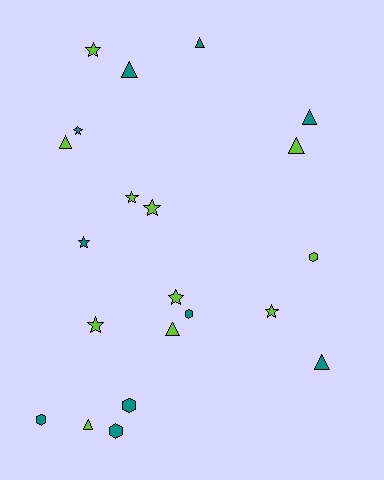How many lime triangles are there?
There are 4 lime triangles.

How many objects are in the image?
There are 21 objects.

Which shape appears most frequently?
Triangle, with 8 objects.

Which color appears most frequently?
Lime, with 11 objects.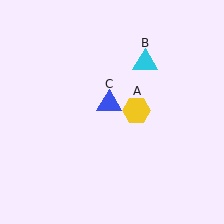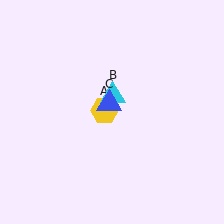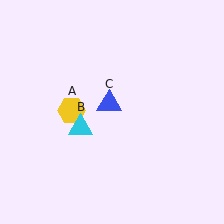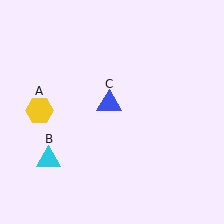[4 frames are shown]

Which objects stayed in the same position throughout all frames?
Blue triangle (object C) remained stationary.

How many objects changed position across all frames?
2 objects changed position: yellow hexagon (object A), cyan triangle (object B).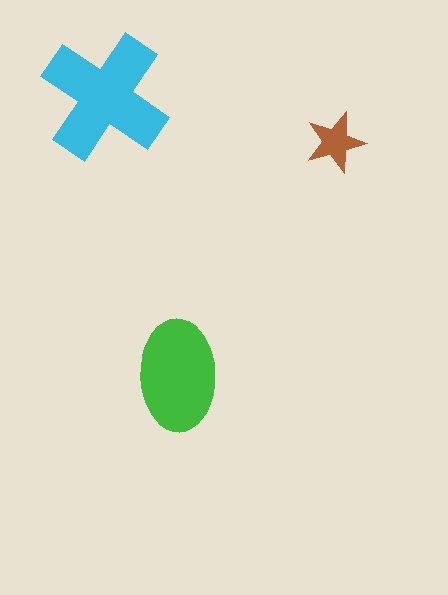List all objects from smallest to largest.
The brown star, the green ellipse, the cyan cross.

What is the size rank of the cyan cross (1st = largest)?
1st.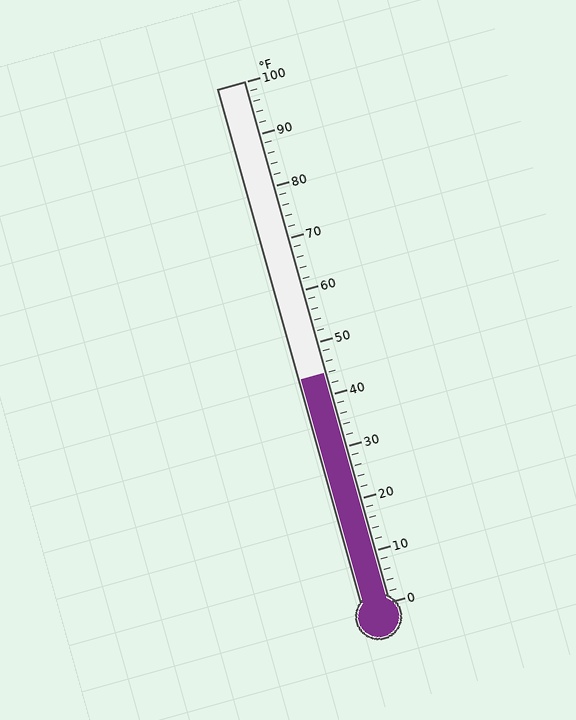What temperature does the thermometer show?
The thermometer shows approximately 44°F.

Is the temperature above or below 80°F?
The temperature is below 80°F.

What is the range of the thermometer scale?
The thermometer scale ranges from 0°F to 100°F.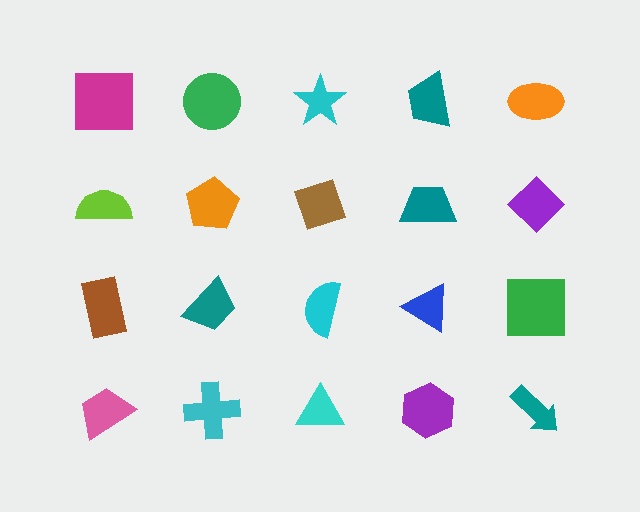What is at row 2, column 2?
An orange pentagon.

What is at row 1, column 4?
A teal trapezoid.